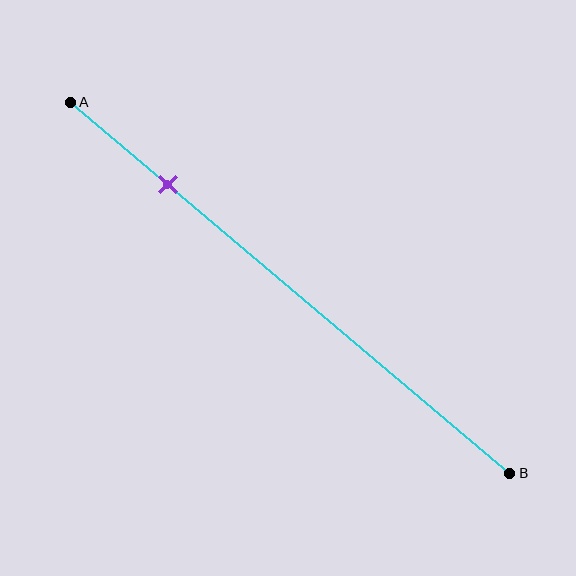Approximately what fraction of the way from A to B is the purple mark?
The purple mark is approximately 20% of the way from A to B.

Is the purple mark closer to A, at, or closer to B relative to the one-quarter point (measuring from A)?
The purple mark is approximately at the one-quarter point of segment AB.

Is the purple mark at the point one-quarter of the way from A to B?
Yes, the mark is approximately at the one-quarter point.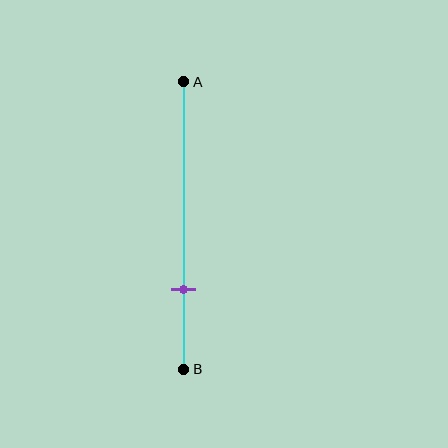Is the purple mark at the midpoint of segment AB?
No, the mark is at about 70% from A, not at the 50% midpoint.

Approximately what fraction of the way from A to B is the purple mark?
The purple mark is approximately 70% of the way from A to B.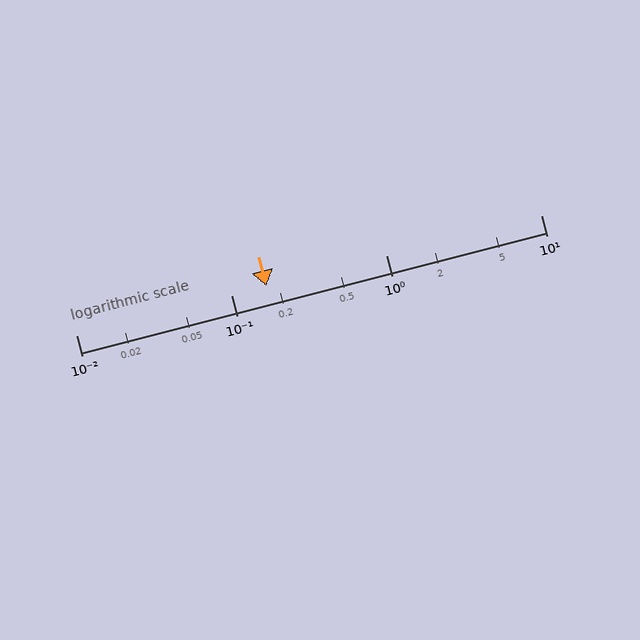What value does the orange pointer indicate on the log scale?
The pointer indicates approximately 0.17.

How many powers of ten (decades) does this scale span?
The scale spans 3 decades, from 0.01 to 10.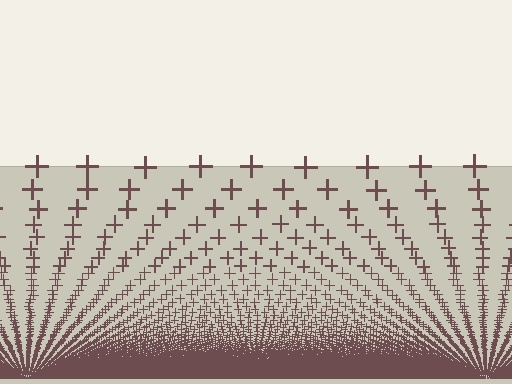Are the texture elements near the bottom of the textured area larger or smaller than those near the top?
Smaller. The gradient is inverted — elements near the bottom are smaller and denser.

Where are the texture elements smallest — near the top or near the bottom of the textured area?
Near the bottom.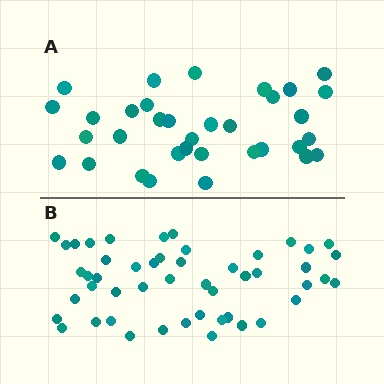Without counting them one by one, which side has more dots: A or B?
Region B (the bottom region) has more dots.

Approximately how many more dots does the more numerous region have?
Region B has approximately 15 more dots than region A.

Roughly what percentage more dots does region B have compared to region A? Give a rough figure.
About 45% more.